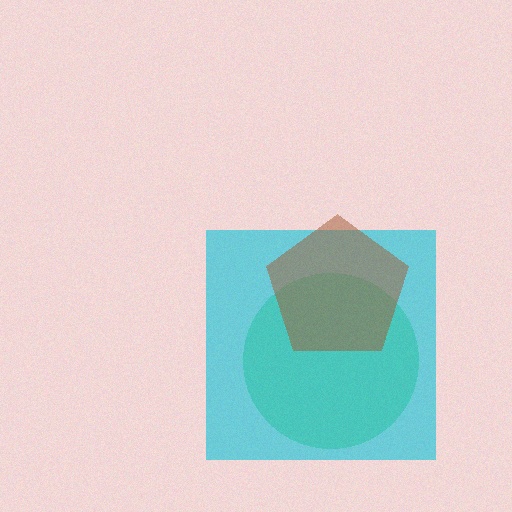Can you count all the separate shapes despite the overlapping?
Yes, there are 3 separate shapes.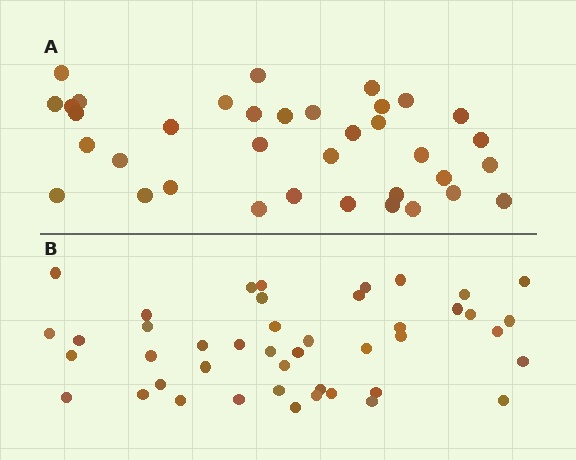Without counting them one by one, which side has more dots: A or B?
Region B (the bottom region) has more dots.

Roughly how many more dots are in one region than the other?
Region B has roughly 8 or so more dots than region A.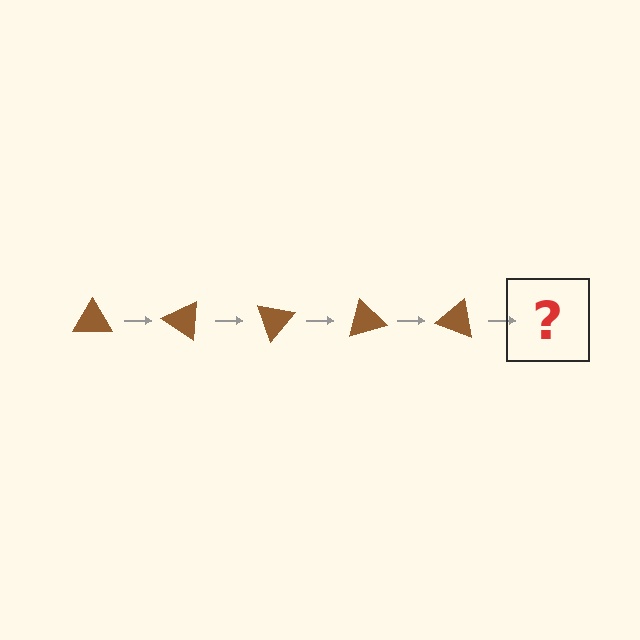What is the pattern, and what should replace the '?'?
The pattern is that the triangle rotates 35 degrees each step. The '?' should be a brown triangle rotated 175 degrees.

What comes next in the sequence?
The next element should be a brown triangle rotated 175 degrees.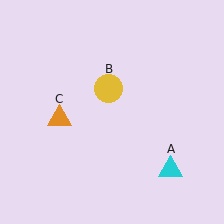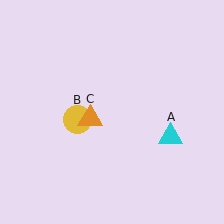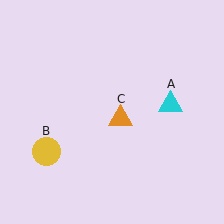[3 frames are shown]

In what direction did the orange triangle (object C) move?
The orange triangle (object C) moved right.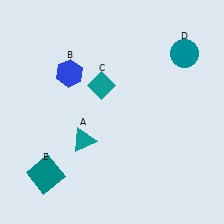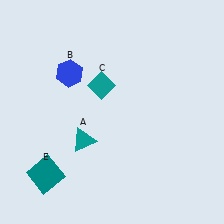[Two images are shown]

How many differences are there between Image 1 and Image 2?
There is 1 difference between the two images.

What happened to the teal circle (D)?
The teal circle (D) was removed in Image 2. It was in the top-right area of Image 1.